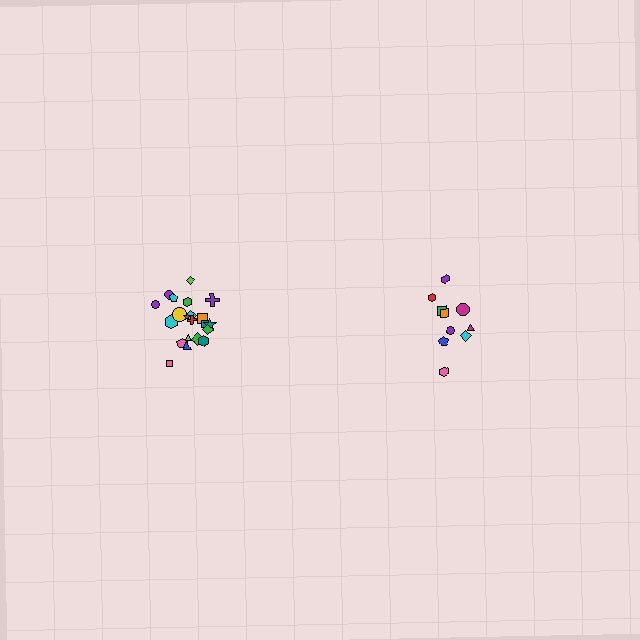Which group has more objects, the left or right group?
The left group.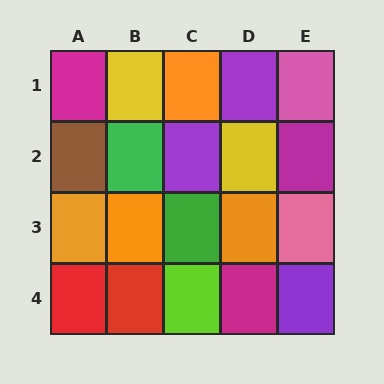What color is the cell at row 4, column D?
Magenta.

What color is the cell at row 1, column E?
Pink.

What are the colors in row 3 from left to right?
Orange, orange, green, orange, pink.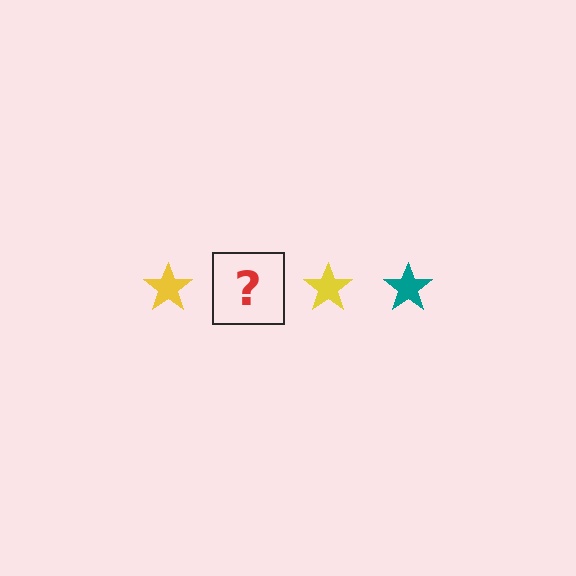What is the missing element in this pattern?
The missing element is a teal star.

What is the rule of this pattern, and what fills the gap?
The rule is that the pattern cycles through yellow, teal stars. The gap should be filled with a teal star.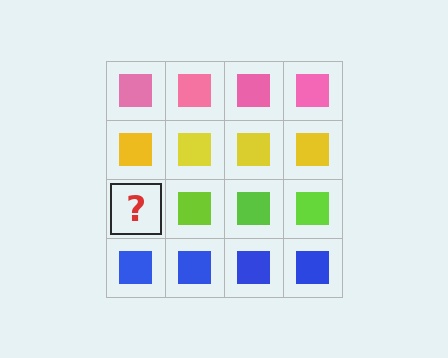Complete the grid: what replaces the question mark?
The question mark should be replaced with a lime square.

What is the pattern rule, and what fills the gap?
The rule is that each row has a consistent color. The gap should be filled with a lime square.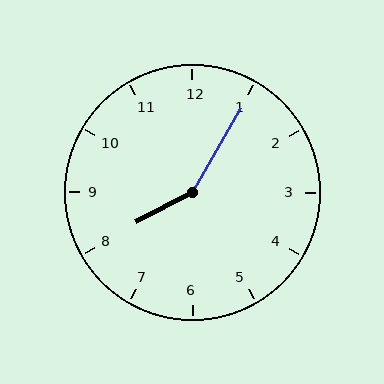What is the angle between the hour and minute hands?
Approximately 148 degrees.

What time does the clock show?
8:05.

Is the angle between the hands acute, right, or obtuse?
It is obtuse.